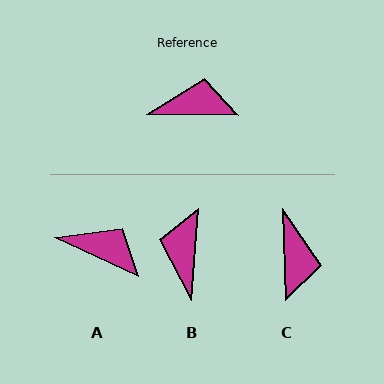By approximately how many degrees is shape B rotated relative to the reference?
Approximately 87 degrees counter-clockwise.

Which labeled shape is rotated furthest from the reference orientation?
C, about 87 degrees away.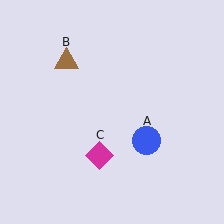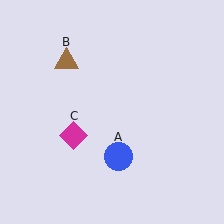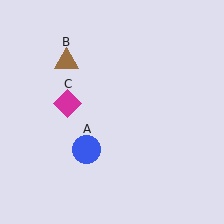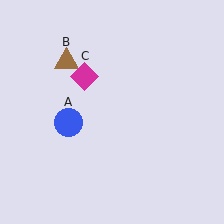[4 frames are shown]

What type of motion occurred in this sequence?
The blue circle (object A), magenta diamond (object C) rotated clockwise around the center of the scene.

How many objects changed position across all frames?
2 objects changed position: blue circle (object A), magenta diamond (object C).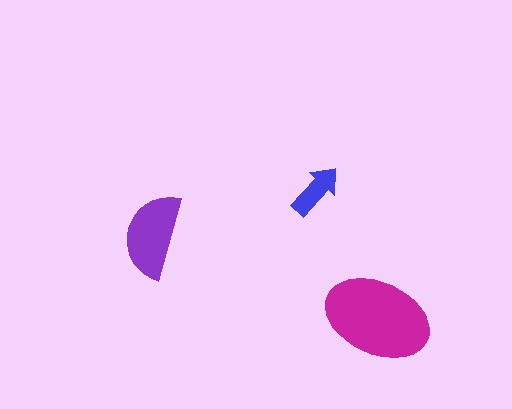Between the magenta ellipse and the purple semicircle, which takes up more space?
The magenta ellipse.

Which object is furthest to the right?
The magenta ellipse is rightmost.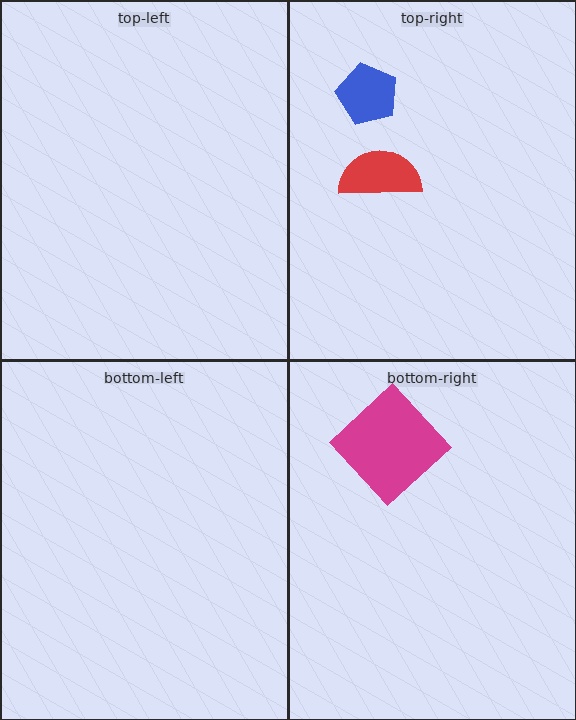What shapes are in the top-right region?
The blue pentagon, the red semicircle.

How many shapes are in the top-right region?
2.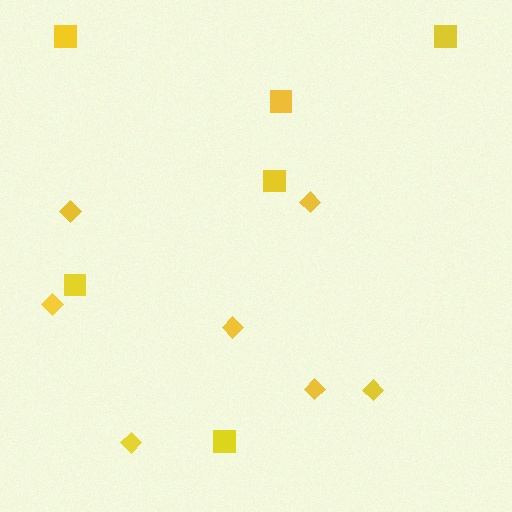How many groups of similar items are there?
There are 2 groups: one group of squares (6) and one group of diamonds (7).